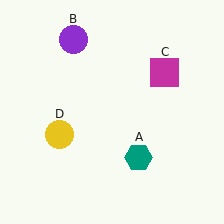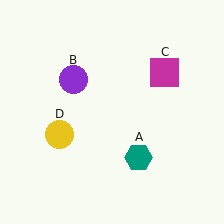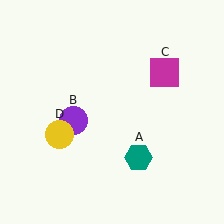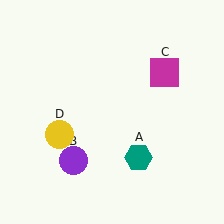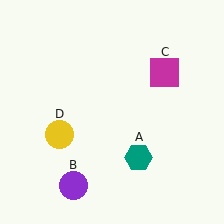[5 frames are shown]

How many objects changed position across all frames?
1 object changed position: purple circle (object B).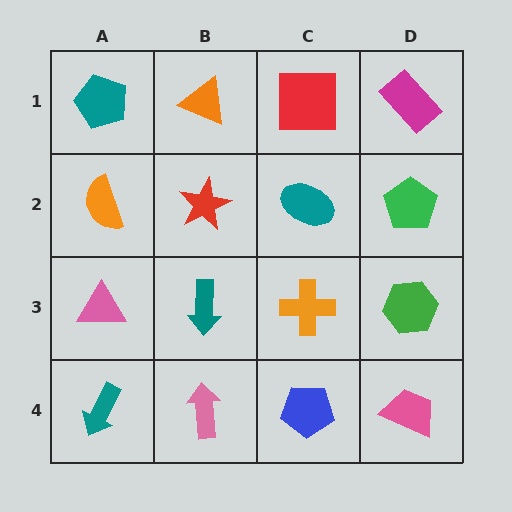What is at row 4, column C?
A blue pentagon.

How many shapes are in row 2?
4 shapes.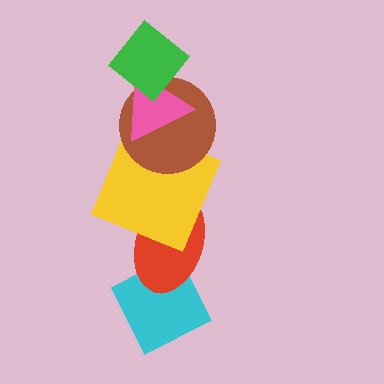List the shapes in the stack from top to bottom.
From top to bottom: the green diamond, the pink triangle, the brown circle, the yellow square, the red ellipse, the cyan diamond.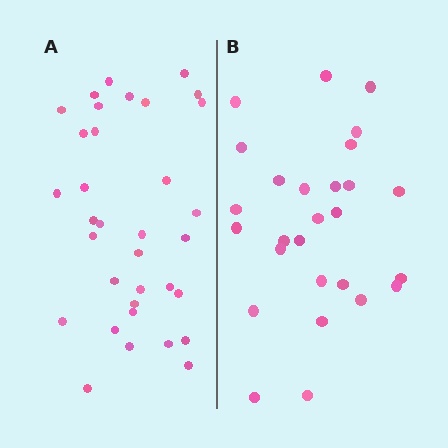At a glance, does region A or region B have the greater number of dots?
Region A (the left region) has more dots.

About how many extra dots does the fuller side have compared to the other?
Region A has roughly 8 or so more dots than region B.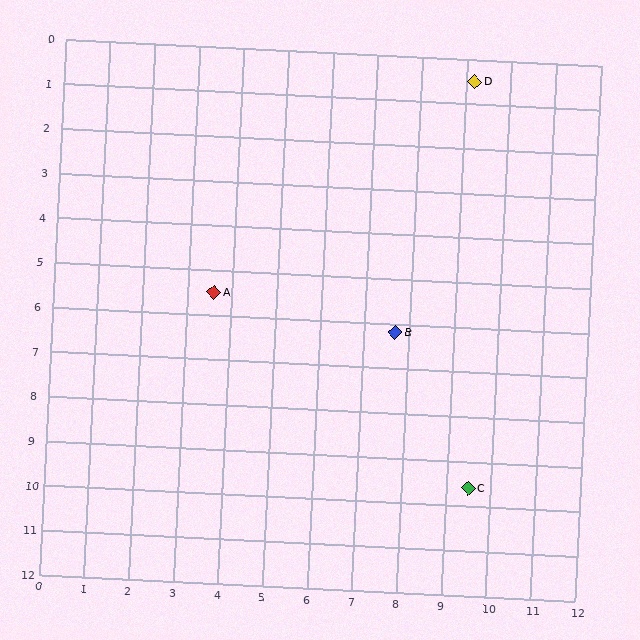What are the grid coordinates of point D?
Point D is at approximately (9.2, 0.5).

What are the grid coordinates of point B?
Point B is at approximately (7.7, 6.2).